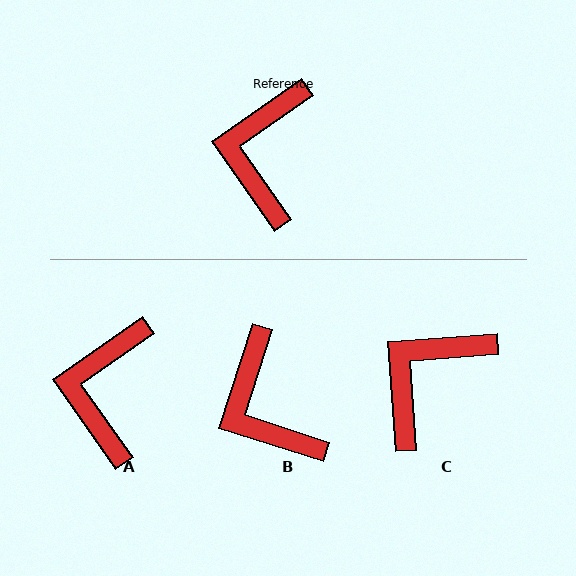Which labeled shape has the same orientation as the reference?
A.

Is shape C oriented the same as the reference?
No, it is off by about 31 degrees.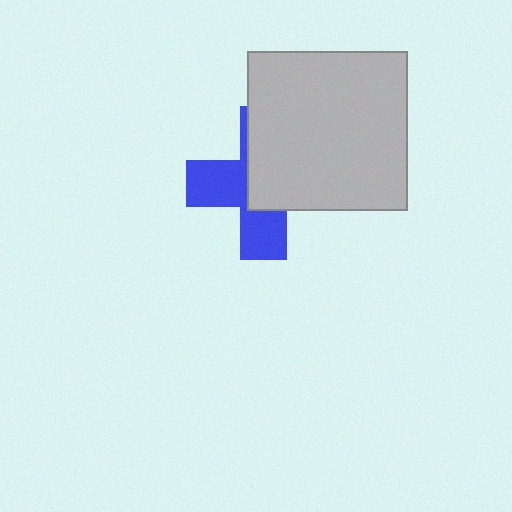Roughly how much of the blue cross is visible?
About half of it is visible (roughly 46%).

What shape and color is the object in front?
The object in front is a light gray square.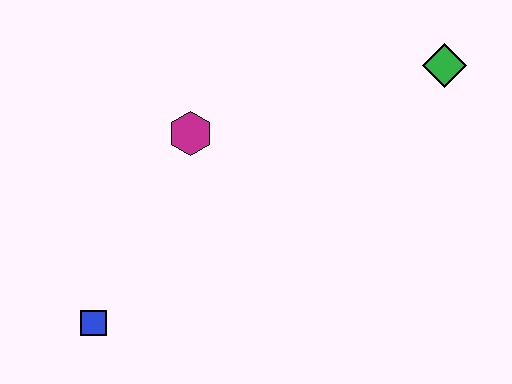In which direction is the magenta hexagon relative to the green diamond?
The magenta hexagon is to the left of the green diamond.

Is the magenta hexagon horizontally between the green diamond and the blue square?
Yes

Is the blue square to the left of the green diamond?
Yes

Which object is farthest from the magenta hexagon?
The green diamond is farthest from the magenta hexagon.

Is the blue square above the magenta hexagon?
No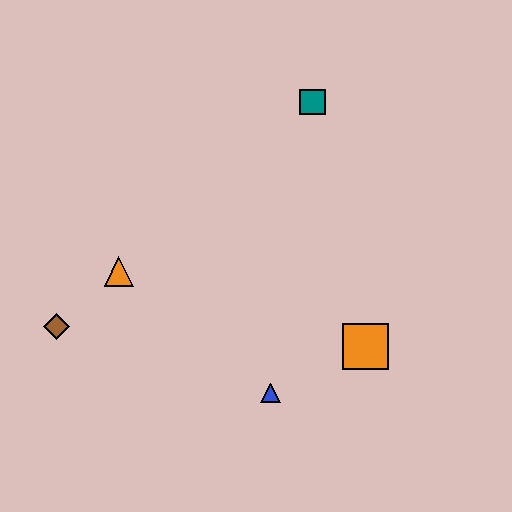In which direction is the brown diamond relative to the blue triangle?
The brown diamond is to the left of the blue triangle.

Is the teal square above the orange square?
Yes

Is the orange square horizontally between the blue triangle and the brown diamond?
No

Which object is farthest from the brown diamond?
The teal square is farthest from the brown diamond.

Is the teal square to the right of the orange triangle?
Yes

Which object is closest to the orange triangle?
The brown diamond is closest to the orange triangle.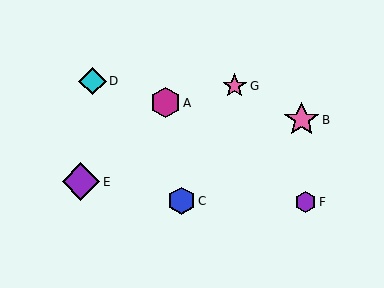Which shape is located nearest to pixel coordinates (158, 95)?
The magenta hexagon (labeled A) at (165, 103) is nearest to that location.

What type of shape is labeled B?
Shape B is a pink star.